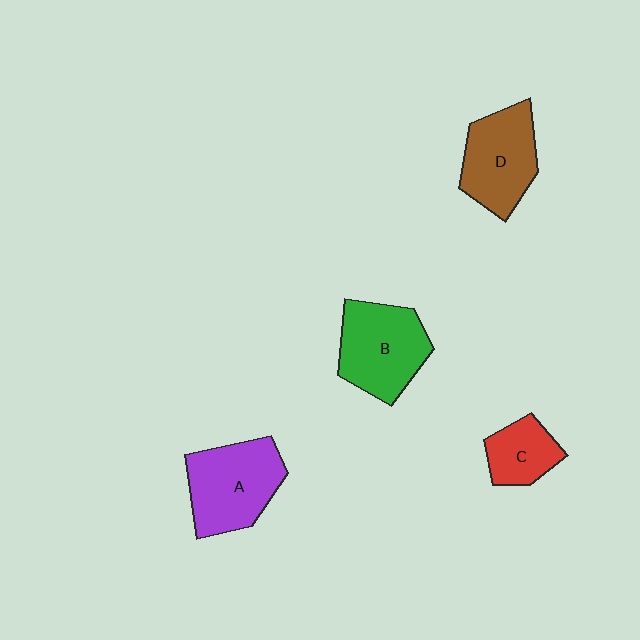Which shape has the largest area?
Shape A (purple).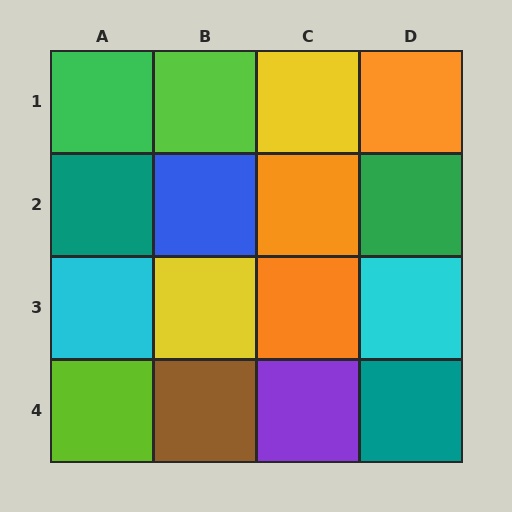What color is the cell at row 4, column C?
Purple.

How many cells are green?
2 cells are green.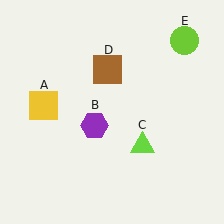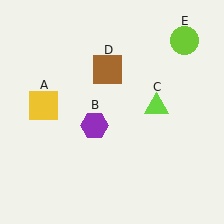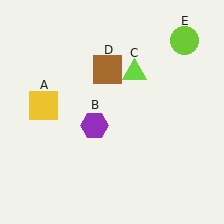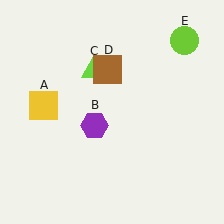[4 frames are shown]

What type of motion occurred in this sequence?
The lime triangle (object C) rotated counterclockwise around the center of the scene.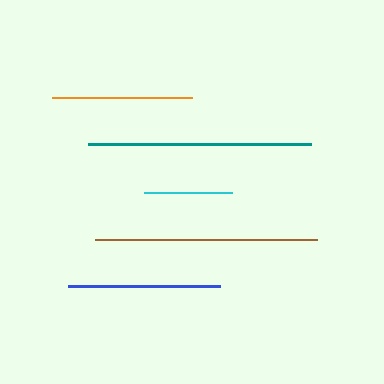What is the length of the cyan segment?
The cyan segment is approximately 88 pixels long.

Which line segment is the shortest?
The cyan line is the shortest at approximately 88 pixels.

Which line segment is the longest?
The teal line is the longest at approximately 224 pixels.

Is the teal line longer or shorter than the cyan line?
The teal line is longer than the cyan line.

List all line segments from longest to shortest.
From longest to shortest: teal, brown, blue, orange, cyan.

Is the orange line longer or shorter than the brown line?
The brown line is longer than the orange line.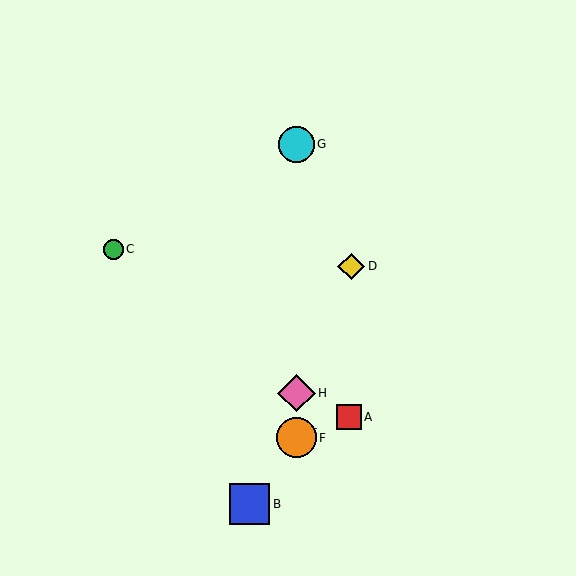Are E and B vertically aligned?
No, E is at x≈296 and B is at x≈250.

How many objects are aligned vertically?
4 objects (E, F, G, H) are aligned vertically.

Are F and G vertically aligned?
Yes, both are at x≈296.